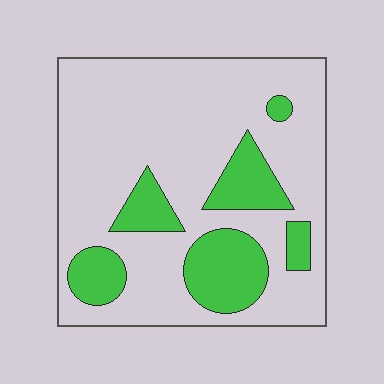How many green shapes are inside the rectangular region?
6.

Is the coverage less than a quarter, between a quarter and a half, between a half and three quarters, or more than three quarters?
Less than a quarter.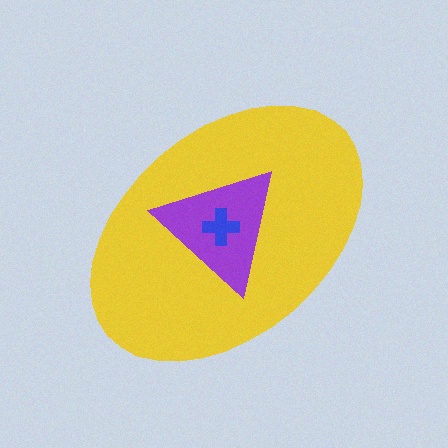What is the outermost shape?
The yellow ellipse.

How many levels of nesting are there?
3.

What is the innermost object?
The blue cross.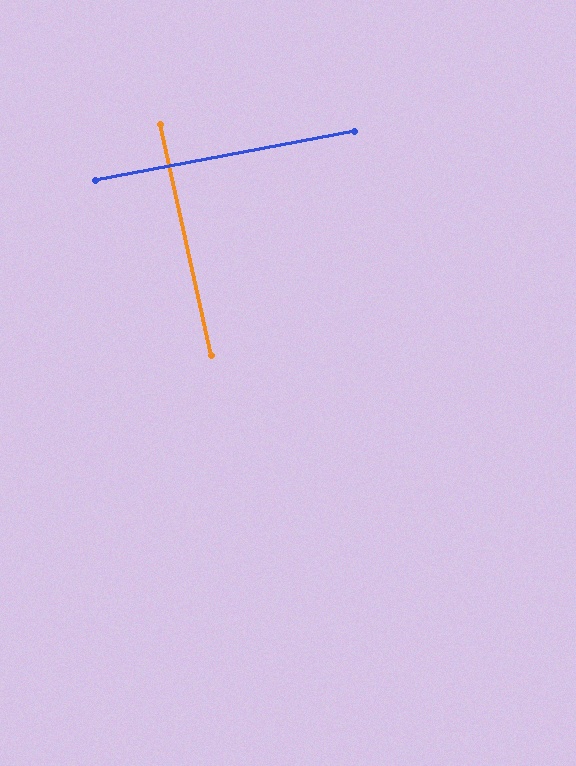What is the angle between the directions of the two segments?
Approximately 88 degrees.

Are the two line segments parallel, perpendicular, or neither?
Perpendicular — they meet at approximately 88°.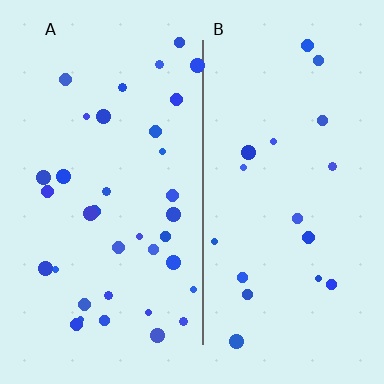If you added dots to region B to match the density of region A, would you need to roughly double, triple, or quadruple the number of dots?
Approximately double.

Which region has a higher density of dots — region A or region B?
A (the left).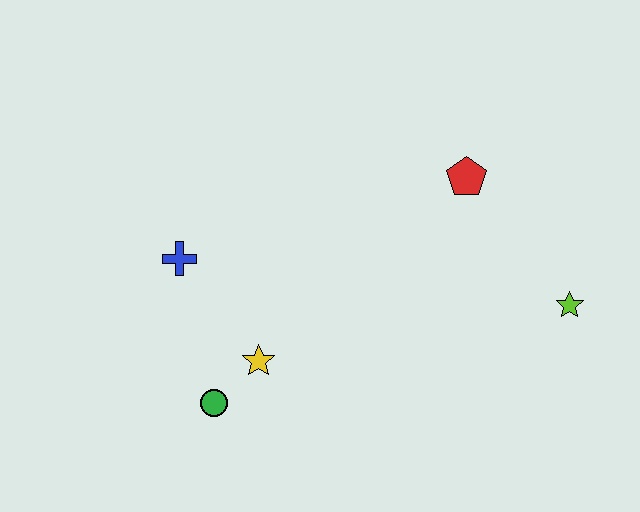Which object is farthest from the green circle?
The lime star is farthest from the green circle.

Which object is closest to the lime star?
The red pentagon is closest to the lime star.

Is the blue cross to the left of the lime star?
Yes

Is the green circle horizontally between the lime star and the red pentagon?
No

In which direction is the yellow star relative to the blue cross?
The yellow star is below the blue cross.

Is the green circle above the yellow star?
No